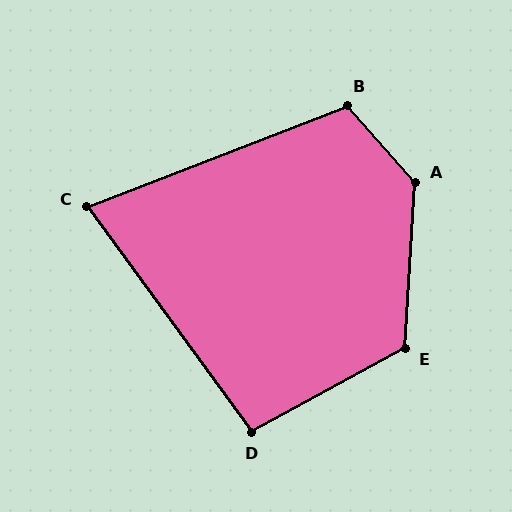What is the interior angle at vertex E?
Approximately 122 degrees (obtuse).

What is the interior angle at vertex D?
Approximately 98 degrees (obtuse).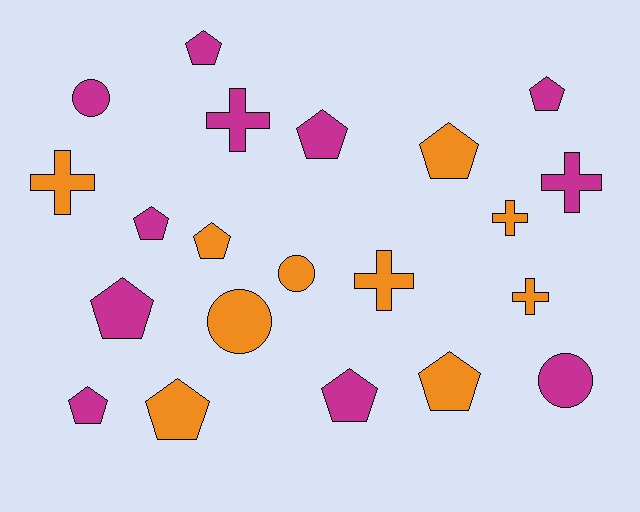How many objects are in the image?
There are 21 objects.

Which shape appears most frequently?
Pentagon, with 11 objects.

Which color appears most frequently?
Magenta, with 11 objects.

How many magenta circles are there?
There are 2 magenta circles.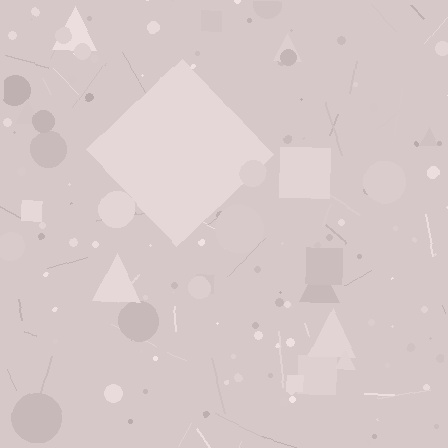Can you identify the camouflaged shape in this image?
The camouflaged shape is a diamond.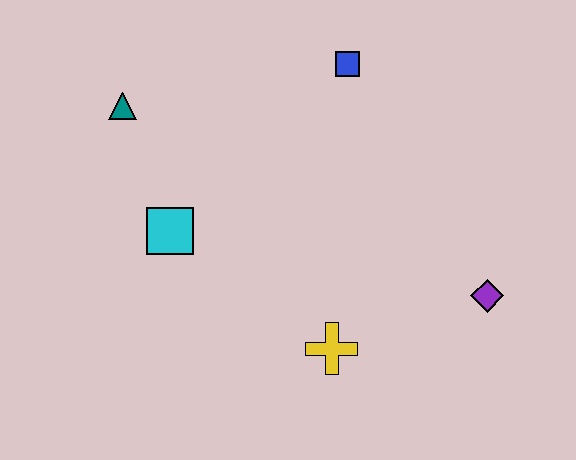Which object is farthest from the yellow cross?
The teal triangle is farthest from the yellow cross.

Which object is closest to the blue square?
The teal triangle is closest to the blue square.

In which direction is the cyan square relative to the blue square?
The cyan square is to the left of the blue square.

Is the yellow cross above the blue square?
No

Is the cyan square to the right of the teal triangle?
Yes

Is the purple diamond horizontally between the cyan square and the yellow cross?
No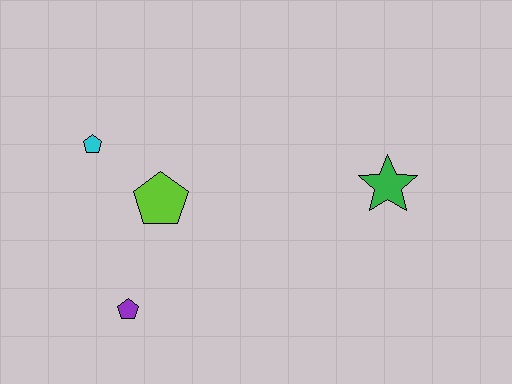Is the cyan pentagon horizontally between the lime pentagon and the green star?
No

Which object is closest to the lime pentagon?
The cyan pentagon is closest to the lime pentagon.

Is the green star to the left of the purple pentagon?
No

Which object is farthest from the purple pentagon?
The green star is farthest from the purple pentagon.